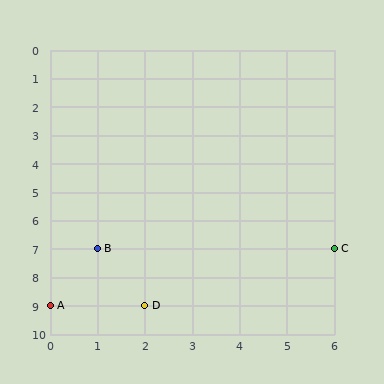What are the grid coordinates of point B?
Point B is at grid coordinates (1, 7).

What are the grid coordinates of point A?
Point A is at grid coordinates (0, 9).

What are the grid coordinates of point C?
Point C is at grid coordinates (6, 7).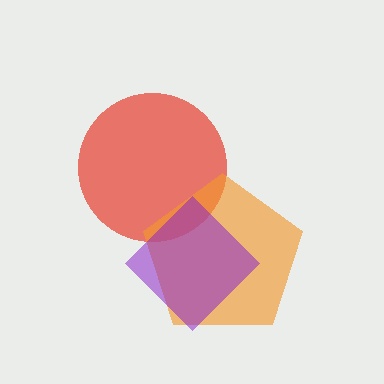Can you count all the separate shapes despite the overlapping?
Yes, there are 3 separate shapes.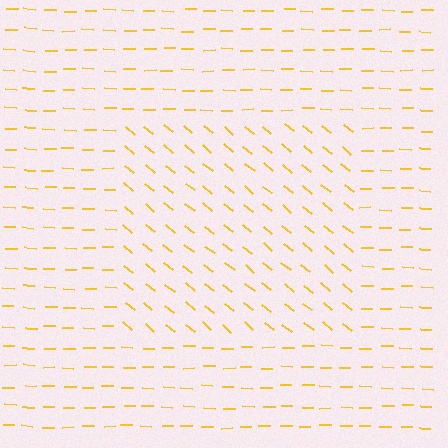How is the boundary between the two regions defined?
The boundary is defined purely by a change in line orientation (approximately 38 degrees difference). All lines are the same color and thickness.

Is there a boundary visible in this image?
Yes, there is a texture boundary formed by a change in line orientation.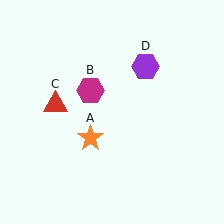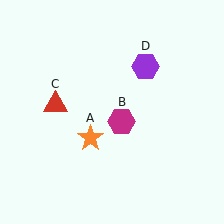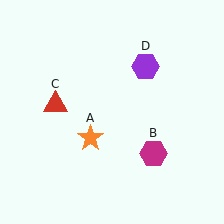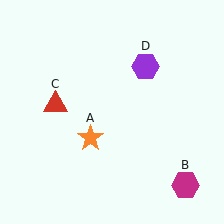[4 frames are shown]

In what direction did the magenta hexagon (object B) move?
The magenta hexagon (object B) moved down and to the right.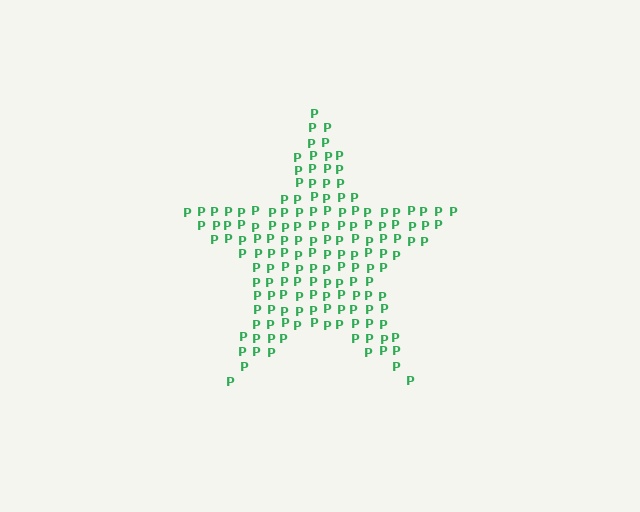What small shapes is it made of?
It is made of small letter P's.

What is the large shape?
The large shape is a star.